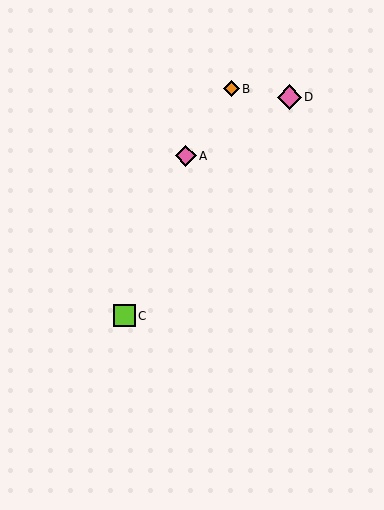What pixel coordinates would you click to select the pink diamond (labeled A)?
Click at (186, 156) to select the pink diamond A.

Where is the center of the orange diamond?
The center of the orange diamond is at (231, 89).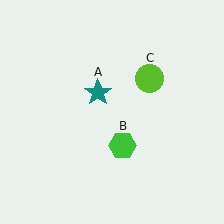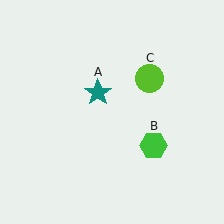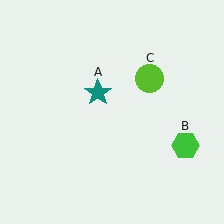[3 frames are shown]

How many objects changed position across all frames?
1 object changed position: green hexagon (object B).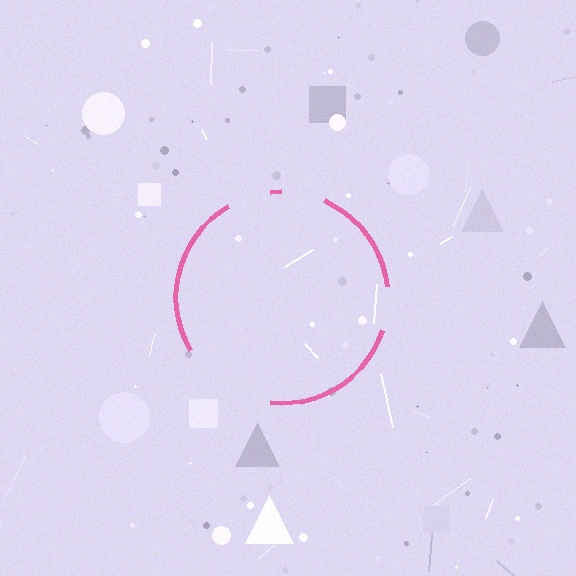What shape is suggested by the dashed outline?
The dashed outline suggests a circle.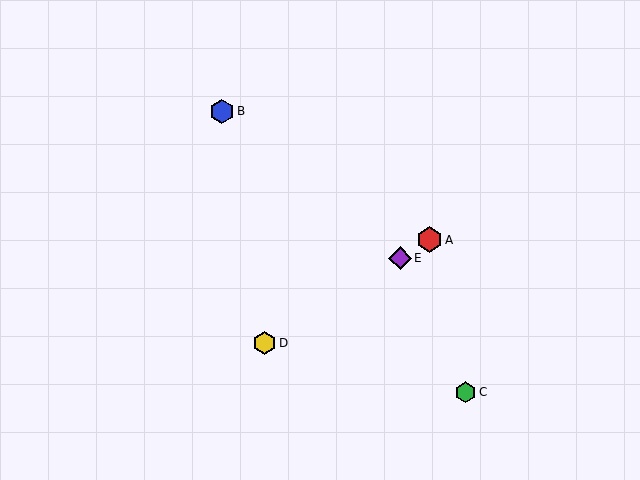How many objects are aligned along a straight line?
3 objects (A, D, E) are aligned along a straight line.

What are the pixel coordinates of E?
Object E is at (400, 258).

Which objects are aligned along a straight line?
Objects A, D, E are aligned along a straight line.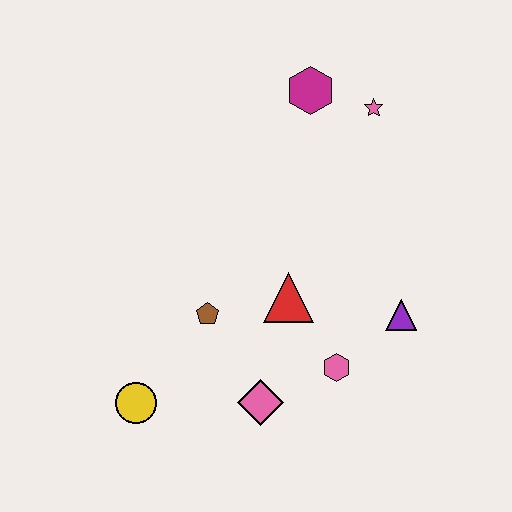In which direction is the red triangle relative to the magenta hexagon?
The red triangle is below the magenta hexagon.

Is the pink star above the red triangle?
Yes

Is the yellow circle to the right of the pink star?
No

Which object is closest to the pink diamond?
The pink hexagon is closest to the pink diamond.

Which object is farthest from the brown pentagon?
The pink star is farthest from the brown pentagon.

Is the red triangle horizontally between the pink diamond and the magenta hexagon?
Yes